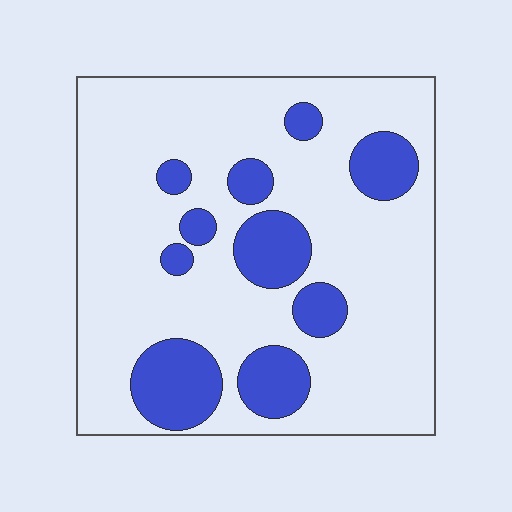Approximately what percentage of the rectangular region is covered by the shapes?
Approximately 20%.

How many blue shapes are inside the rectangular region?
10.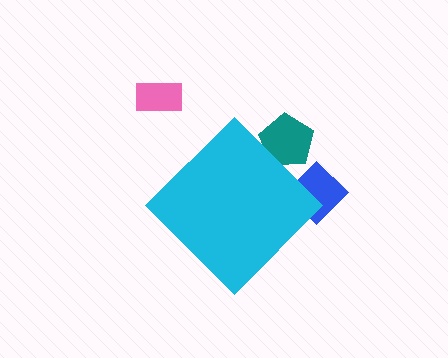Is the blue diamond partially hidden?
Yes, the blue diamond is partially hidden behind the cyan diamond.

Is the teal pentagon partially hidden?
Yes, the teal pentagon is partially hidden behind the cyan diamond.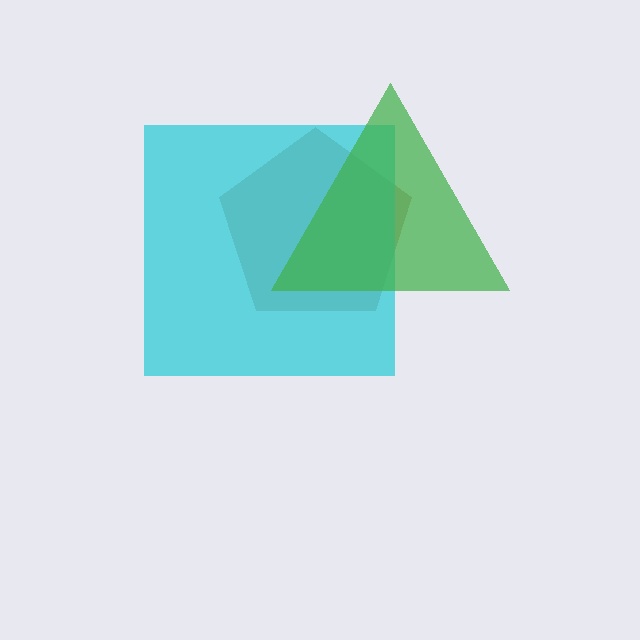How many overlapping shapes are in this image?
There are 3 overlapping shapes in the image.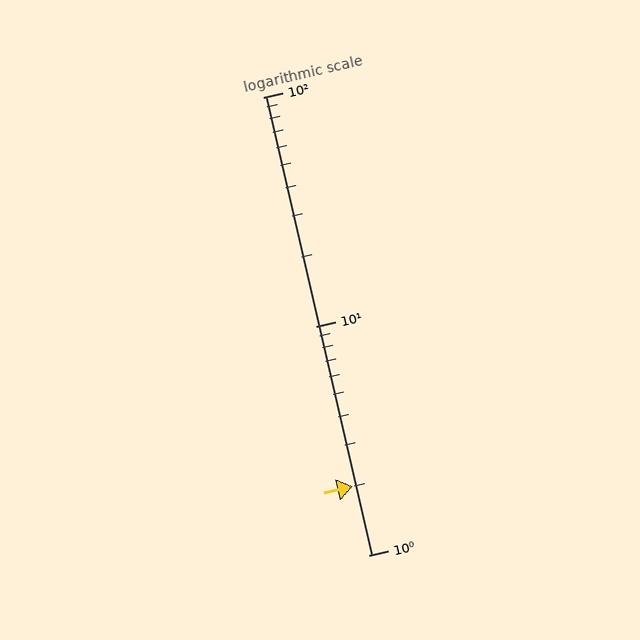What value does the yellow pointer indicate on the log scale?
The pointer indicates approximately 2.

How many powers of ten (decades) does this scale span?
The scale spans 2 decades, from 1 to 100.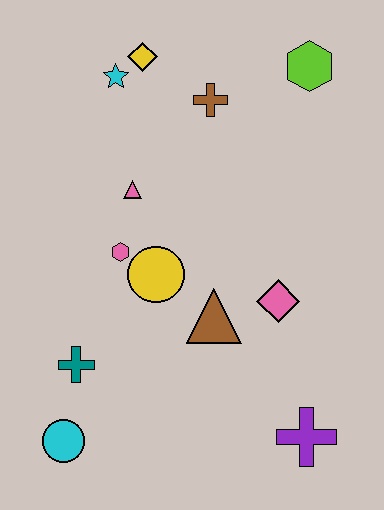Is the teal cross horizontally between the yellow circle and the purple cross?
No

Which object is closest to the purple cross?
The pink diamond is closest to the purple cross.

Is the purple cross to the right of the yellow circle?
Yes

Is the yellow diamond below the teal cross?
No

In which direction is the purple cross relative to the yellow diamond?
The purple cross is below the yellow diamond.